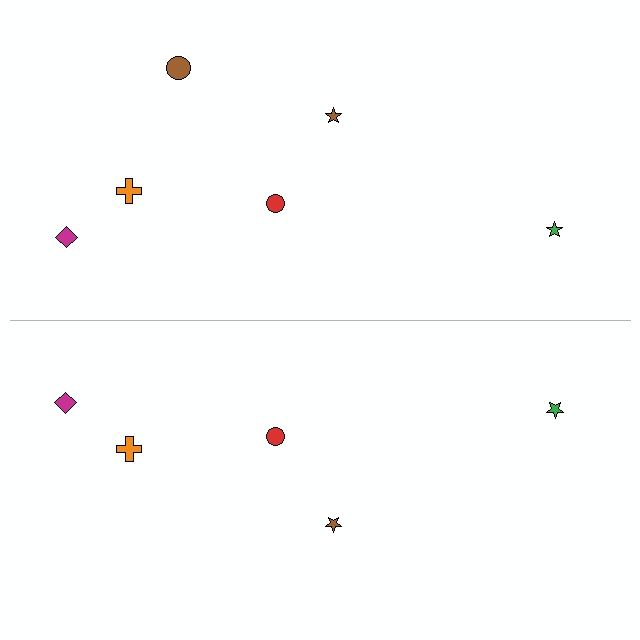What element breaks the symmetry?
A brown circle is missing from the bottom side.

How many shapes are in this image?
There are 11 shapes in this image.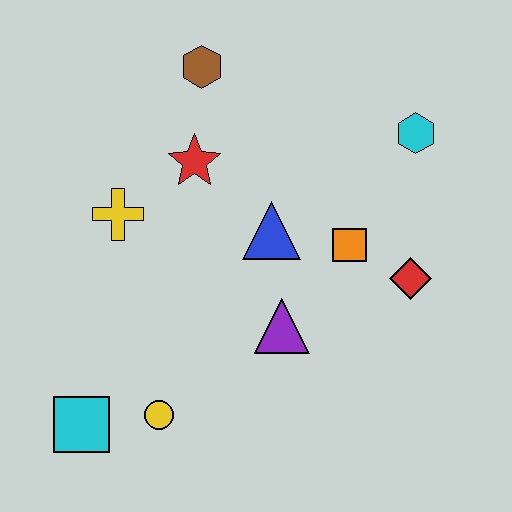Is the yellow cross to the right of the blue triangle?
No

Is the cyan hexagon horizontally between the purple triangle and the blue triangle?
No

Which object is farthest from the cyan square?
The cyan hexagon is farthest from the cyan square.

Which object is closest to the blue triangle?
The orange square is closest to the blue triangle.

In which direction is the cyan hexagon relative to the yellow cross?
The cyan hexagon is to the right of the yellow cross.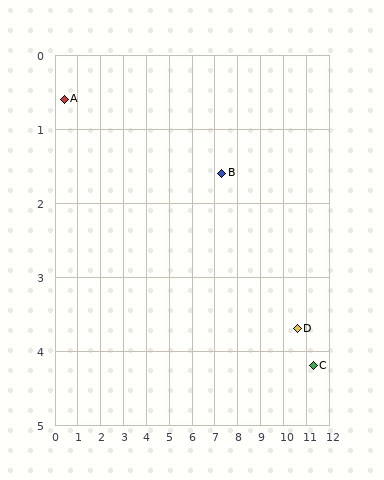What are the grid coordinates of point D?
Point D is at approximately (10.6, 3.7).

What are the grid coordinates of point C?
Point C is at approximately (11.3, 4.2).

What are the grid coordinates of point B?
Point B is at approximately (7.3, 1.6).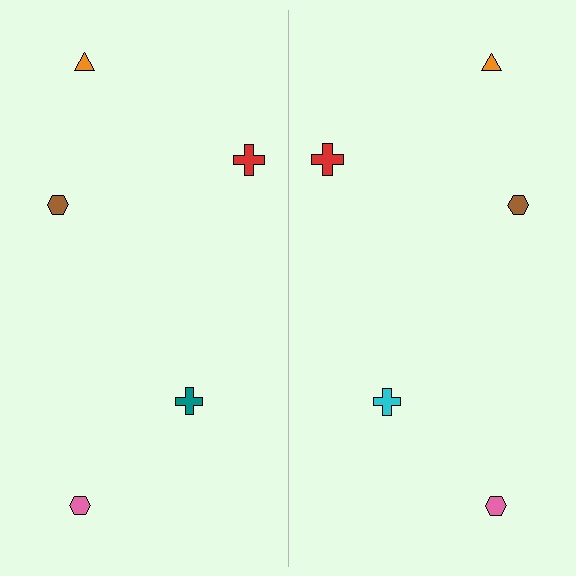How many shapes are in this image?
There are 10 shapes in this image.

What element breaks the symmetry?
The cyan cross on the right side breaks the symmetry — its mirror counterpart is teal.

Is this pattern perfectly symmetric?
No, the pattern is not perfectly symmetric. The cyan cross on the right side breaks the symmetry — its mirror counterpart is teal.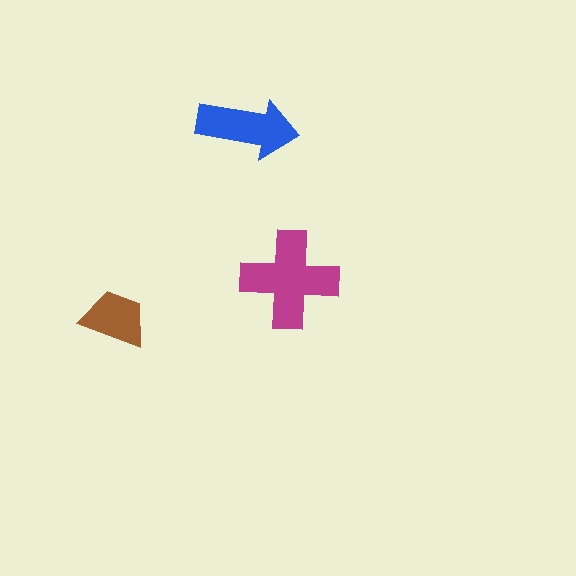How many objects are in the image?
There are 3 objects in the image.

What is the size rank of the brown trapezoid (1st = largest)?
3rd.